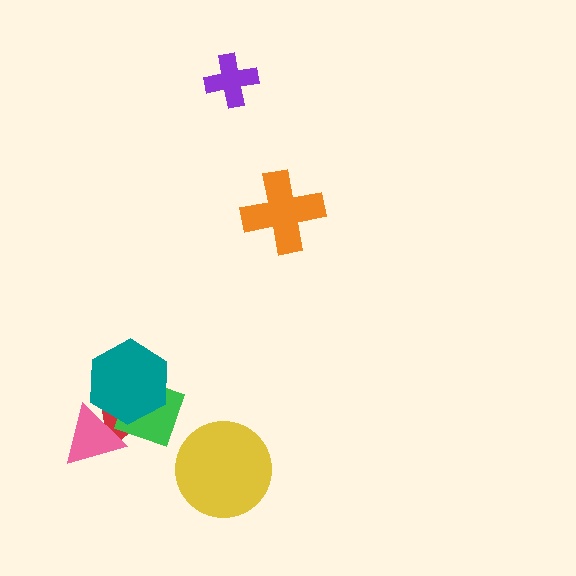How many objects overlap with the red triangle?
3 objects overlap with the red triangle.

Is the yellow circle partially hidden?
No, no other shape covers it.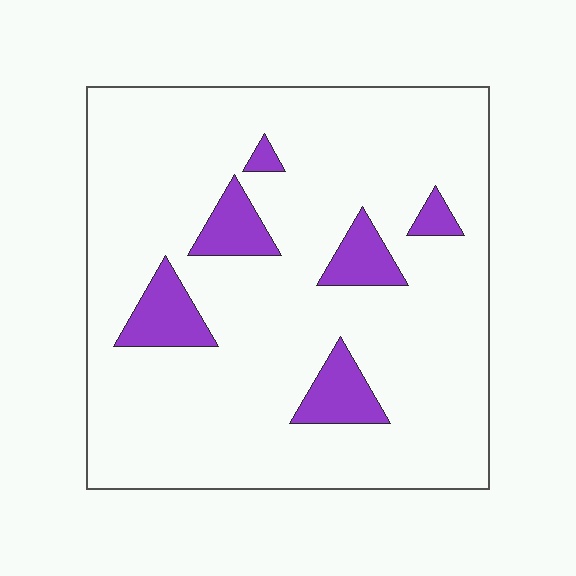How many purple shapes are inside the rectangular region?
6.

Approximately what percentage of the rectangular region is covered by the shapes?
Approximately 10%.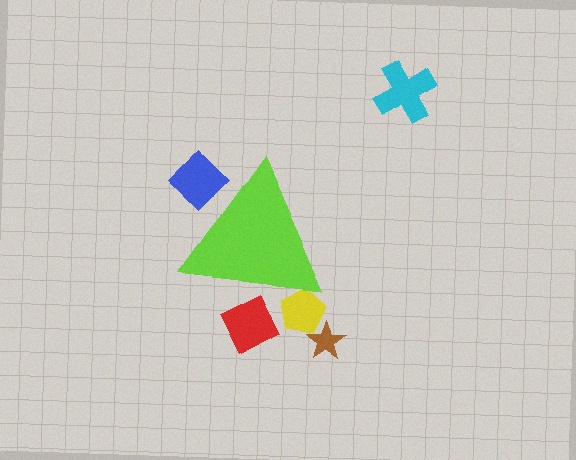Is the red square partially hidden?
Yes, the red square is partially hidden behind the lime triangle.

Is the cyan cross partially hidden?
No, the cyan cross is fully visible.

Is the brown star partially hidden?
No, the brown star is fully visible.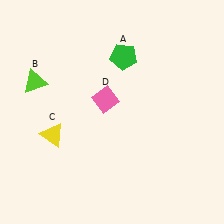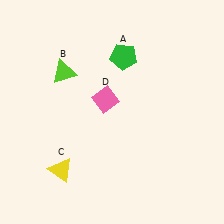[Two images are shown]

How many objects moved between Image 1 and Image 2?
2 objects moved between the two images.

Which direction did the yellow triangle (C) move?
The yellow triangle (C) moved down.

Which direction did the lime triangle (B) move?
The lime triangle (B) moved right.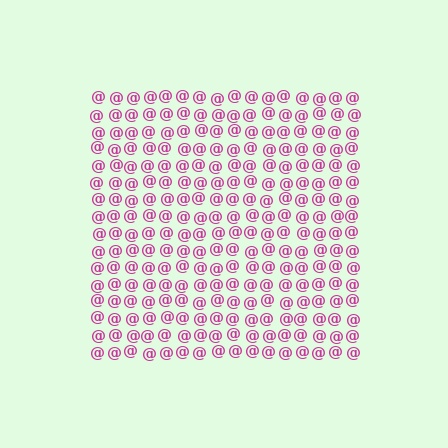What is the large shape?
The large shape is a square.